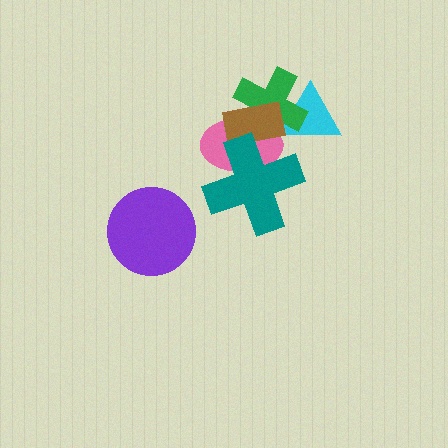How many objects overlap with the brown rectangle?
4 objects overlap with the brown rectangle.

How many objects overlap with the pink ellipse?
3 objects overlap with the pink ellipse.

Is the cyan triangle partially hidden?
Yes, it is partially covered by another shape.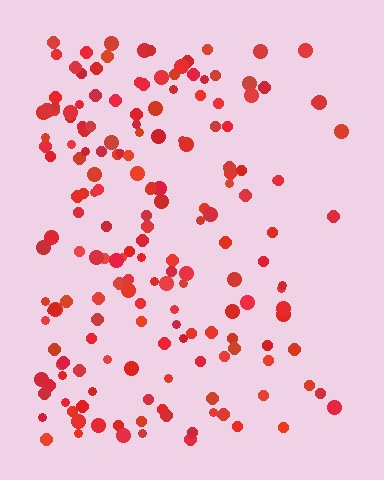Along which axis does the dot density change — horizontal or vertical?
Horizontal.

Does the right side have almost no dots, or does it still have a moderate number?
Still a moderate number, just noticeably fewer than the left.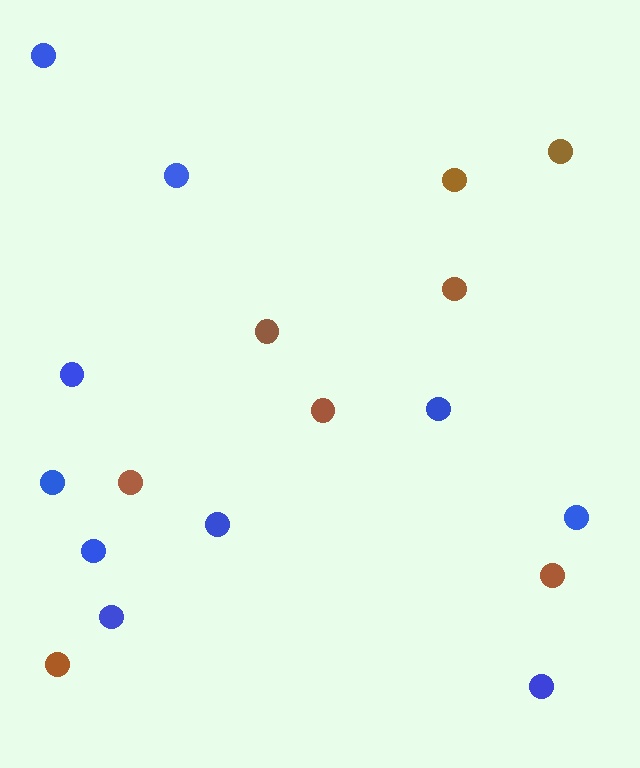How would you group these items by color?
There are 2 groups: one group of blue circles (10) and one group of brown circles (8).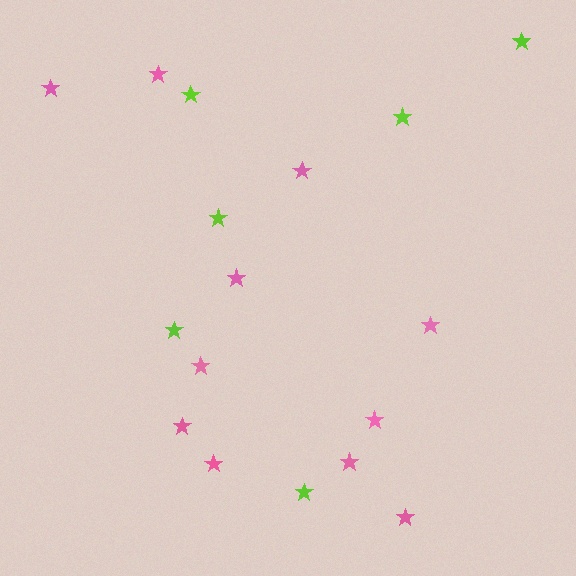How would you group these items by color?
There are 2 groups: one group of pink stars (11) and one group of lime stars (6).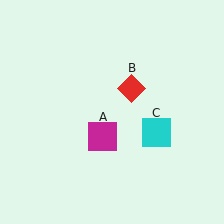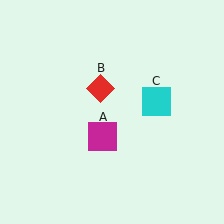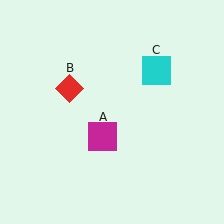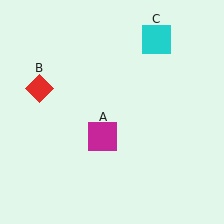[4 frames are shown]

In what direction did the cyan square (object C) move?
The cyan square (object C) moved up.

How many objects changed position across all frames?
2 objects changed position: red diamond (object B), cyan square (object C).